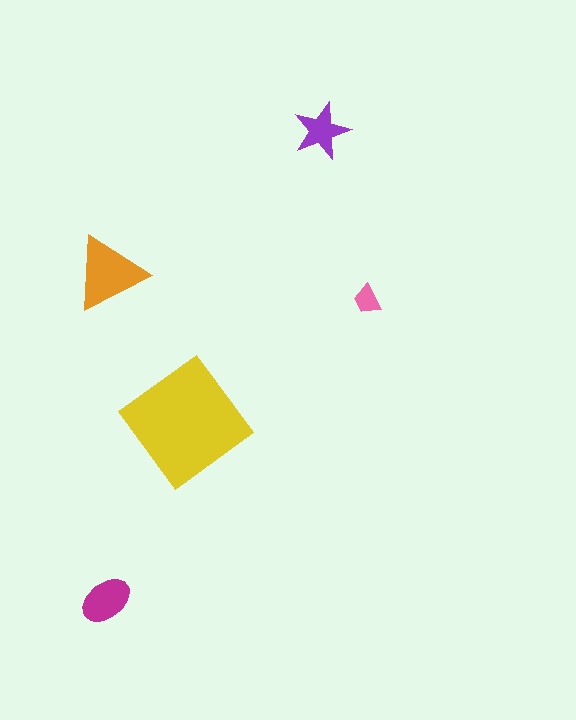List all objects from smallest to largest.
The pink trapezoid, the purple star, the magenta ellipse, the orange triangle, the yellow diamond.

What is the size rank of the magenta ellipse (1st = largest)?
3rd.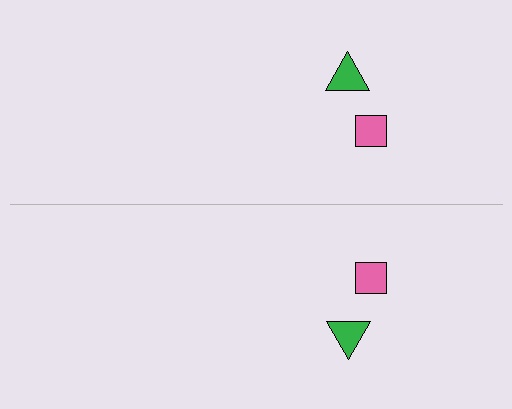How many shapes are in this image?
There are 4 shapes in this image.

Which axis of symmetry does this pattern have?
The pattern has a horizontal axis of symmetry running through the center of the image.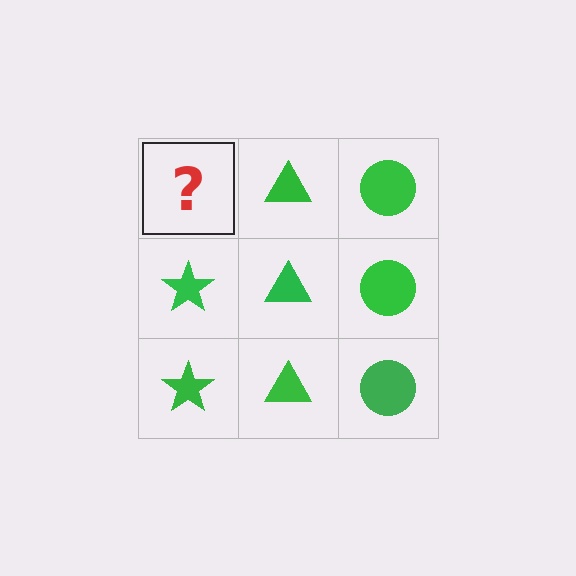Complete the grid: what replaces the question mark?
The question mark should be replaced with a green star.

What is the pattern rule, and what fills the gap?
The rule is that each column has a consistent shape. The gap should be filled with a green star.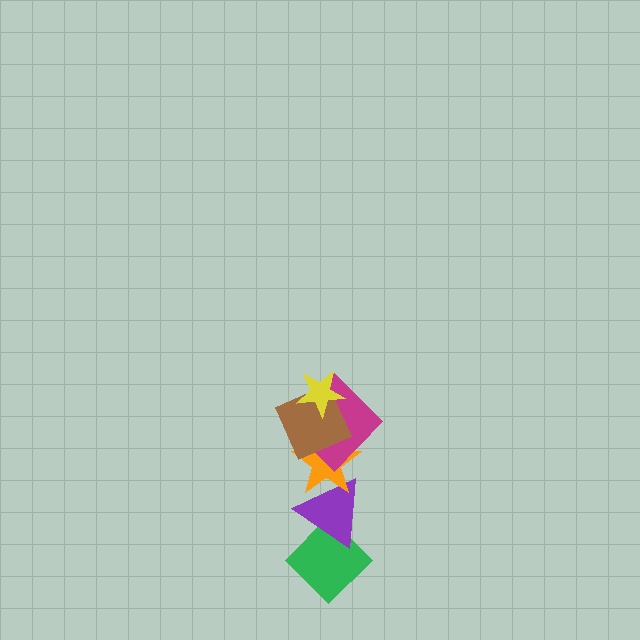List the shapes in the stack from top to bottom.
From top to bottom: the yellow star, the brown square, the magenta diamond, the orange star, the purple triangle, the green diamond.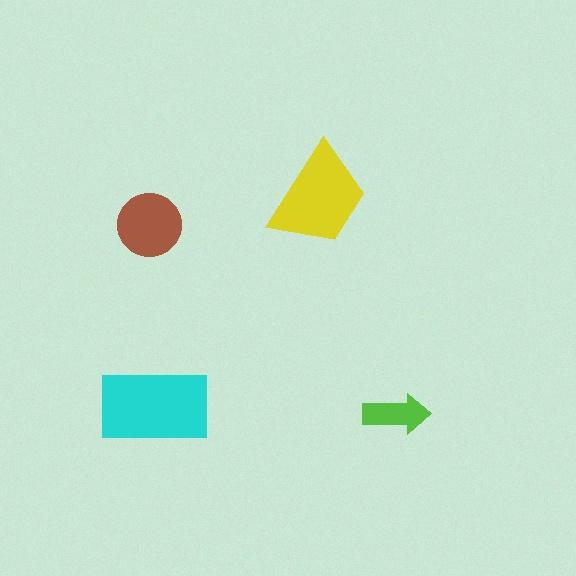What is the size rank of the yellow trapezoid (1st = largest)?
2nd.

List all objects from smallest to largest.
The lime arrow, the brown circle, the yellow trapezoid, the cyan rectangle.